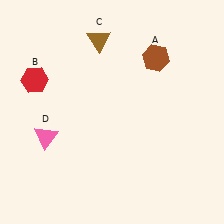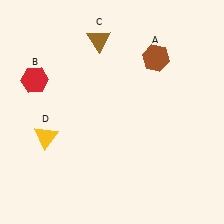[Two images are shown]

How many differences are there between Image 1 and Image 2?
There is 1 difference between the two images.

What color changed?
The triangle (D) changed from pink in Image 1 to yellow in Image 2.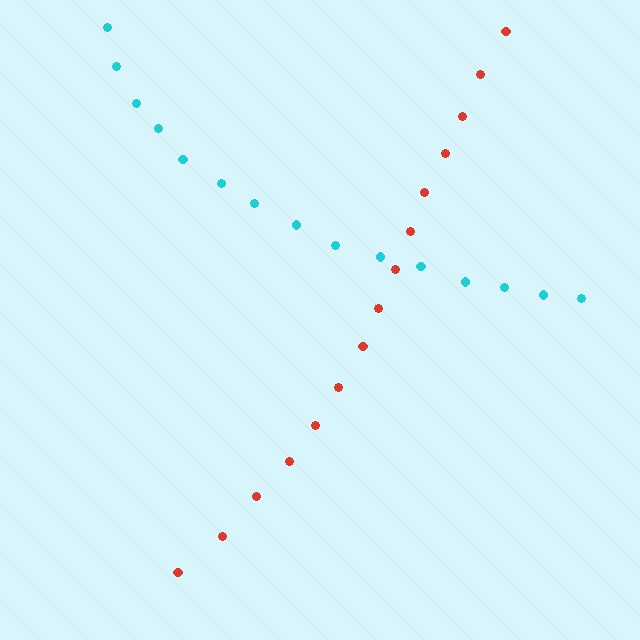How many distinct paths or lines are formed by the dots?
There are 2 distinct paths.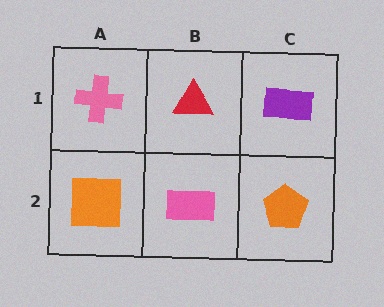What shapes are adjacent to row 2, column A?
A pink cross (row 1, column A), a pink rectangle (row 2, column B).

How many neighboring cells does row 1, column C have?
2.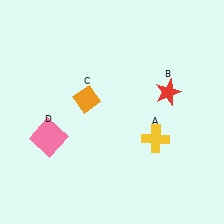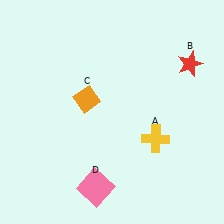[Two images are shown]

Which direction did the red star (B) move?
The red star (B) moved up.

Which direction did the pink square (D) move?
The pink square (D) moved down.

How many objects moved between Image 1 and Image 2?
2 objects moved between the two images.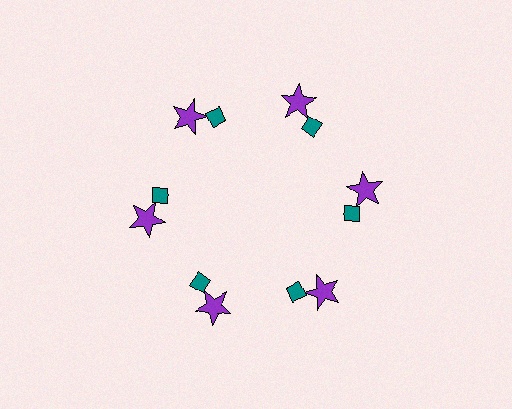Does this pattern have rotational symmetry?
Yes, this pattern has 6-fold rotational symmetry. It looks the same after rotating 60 degrees around the center.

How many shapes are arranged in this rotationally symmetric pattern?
There are 12 shapes, arranged in 6 groups of 2.